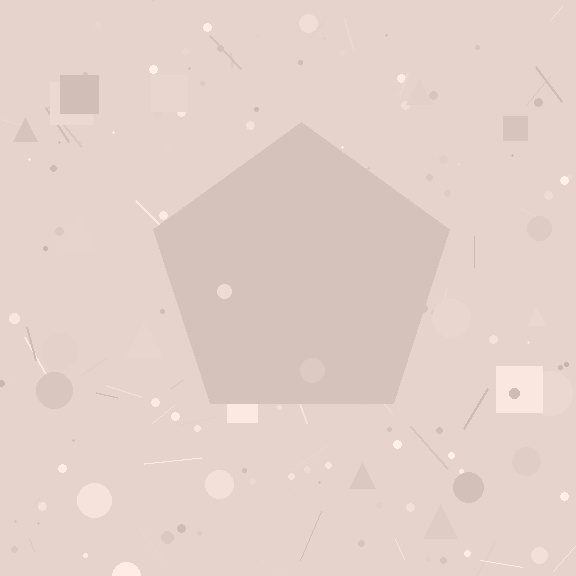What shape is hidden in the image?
A pentagon is hidden in the image.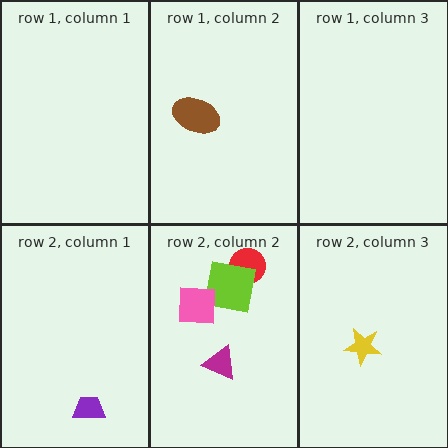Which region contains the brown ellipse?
The row 1, column 2 region.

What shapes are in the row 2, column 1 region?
The purple trapezoid.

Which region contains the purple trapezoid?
The row 2, column 1 region.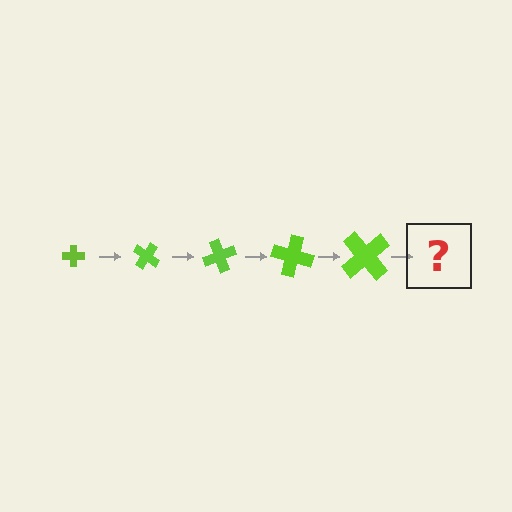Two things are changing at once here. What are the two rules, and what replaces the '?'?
The two rules are that the cross grows larger each step and it rotates 35 degrees each step. The '?' should be a cross, larger than the previous one and rotated 175 degrees from the start.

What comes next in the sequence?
The next element should be a cross, larger than the previous one and rotated 175 degrees from the start.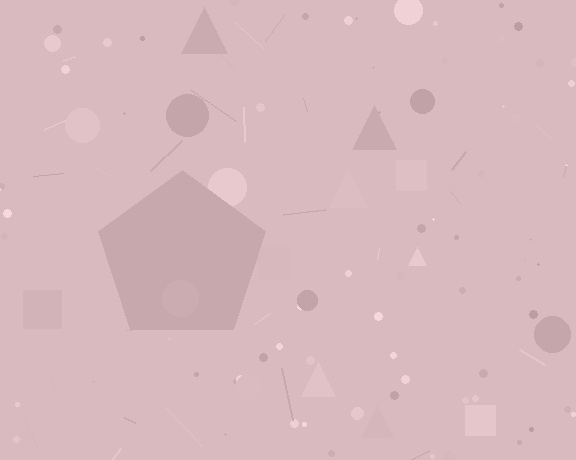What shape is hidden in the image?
A pentagon is hidden in the image.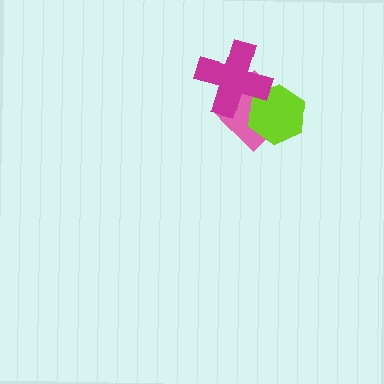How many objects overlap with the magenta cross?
2 objects overlap with the magenta cross.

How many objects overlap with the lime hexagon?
2 objects overlap with the lime hexagon.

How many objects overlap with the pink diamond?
2 objects overlap with the pink diamond.